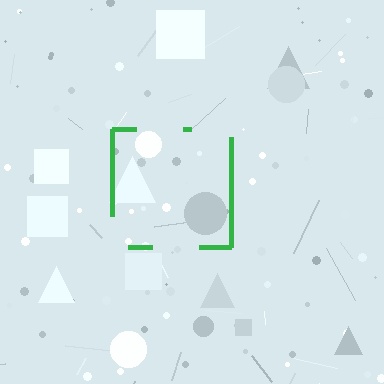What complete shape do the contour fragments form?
The contour fragments form a square.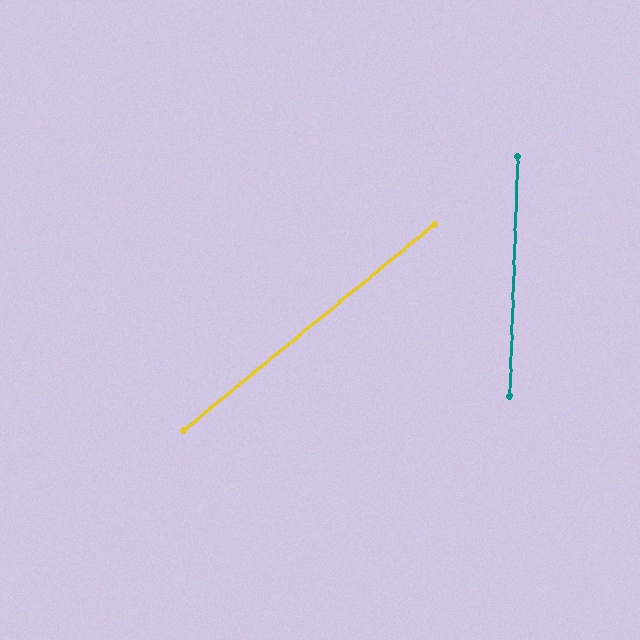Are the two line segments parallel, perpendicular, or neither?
Neither parallel nor perpendicular — they differ by about 49°.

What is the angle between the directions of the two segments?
Approximately 49 degrees.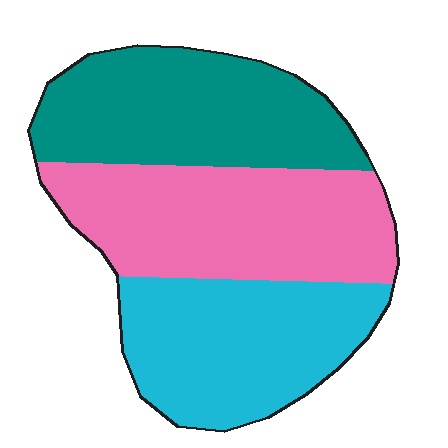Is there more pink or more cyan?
Pink.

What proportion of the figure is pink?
Pink takes up about three eighths (3/8) of the figure.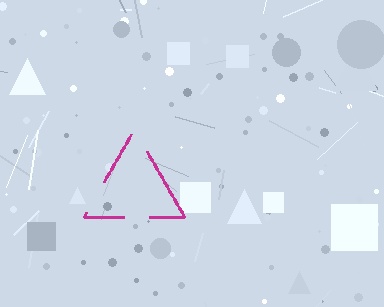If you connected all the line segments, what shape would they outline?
They would outline a triangle.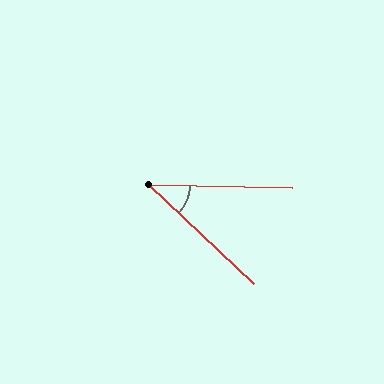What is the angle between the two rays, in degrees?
Approximately 42 degrees.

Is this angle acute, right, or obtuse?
It is acute.